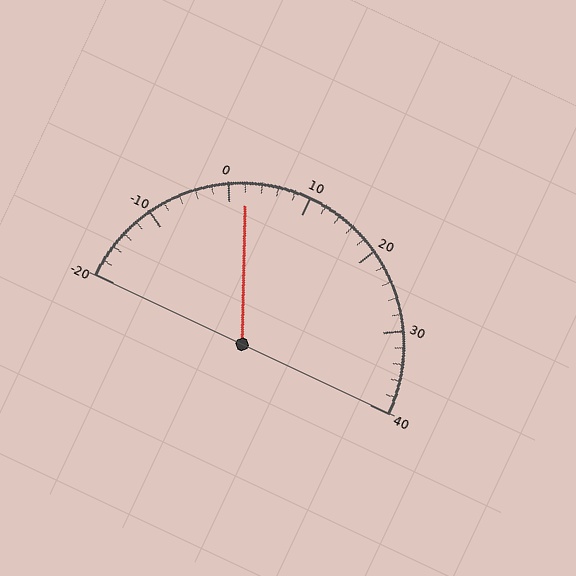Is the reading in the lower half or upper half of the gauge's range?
The reading is in the lower half of the range (-20 to 40).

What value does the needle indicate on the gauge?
The needle indicates approximately 2.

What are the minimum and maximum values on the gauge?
The gauge ranges from -20 to 40.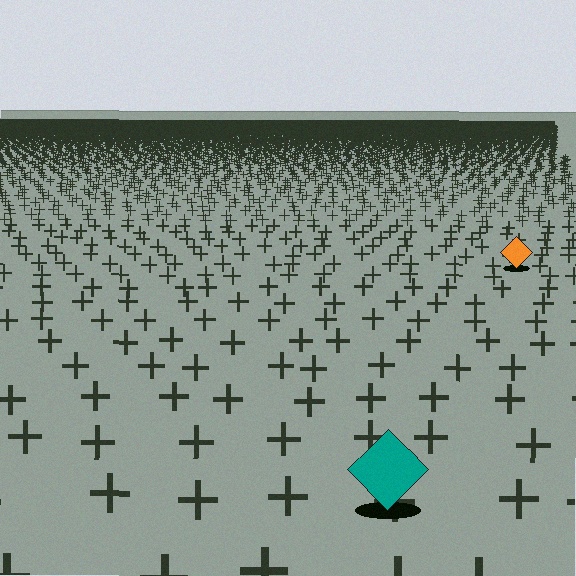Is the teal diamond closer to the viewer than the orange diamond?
Yes. The teal diamond is closer — you can tell from the texture gradient: the ground texture is coarser near it.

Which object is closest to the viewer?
The teal diamond is closest. The texture marks near it are larger and more spread out.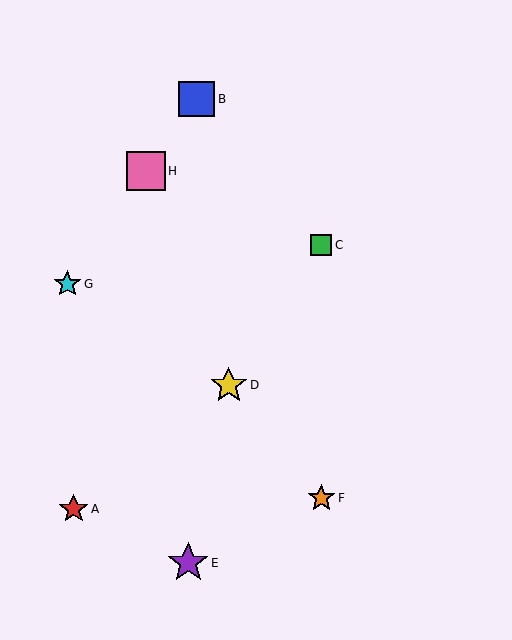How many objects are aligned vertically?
2 objects (C, F) are aligned vertically.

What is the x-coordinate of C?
Object C is at x≈321.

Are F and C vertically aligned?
Yes, both are at x≈321.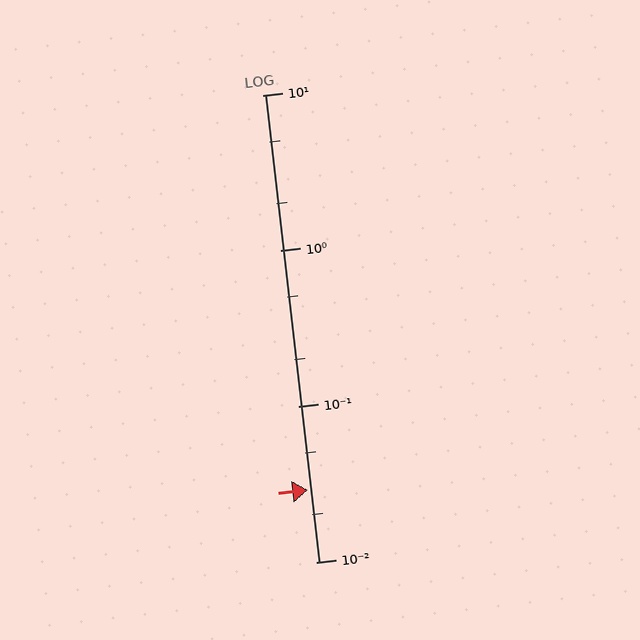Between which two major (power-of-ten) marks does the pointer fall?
The pointer is between 0.01 and 0.1.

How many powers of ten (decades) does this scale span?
The scale spans 3 decades, from 0.01 to 10.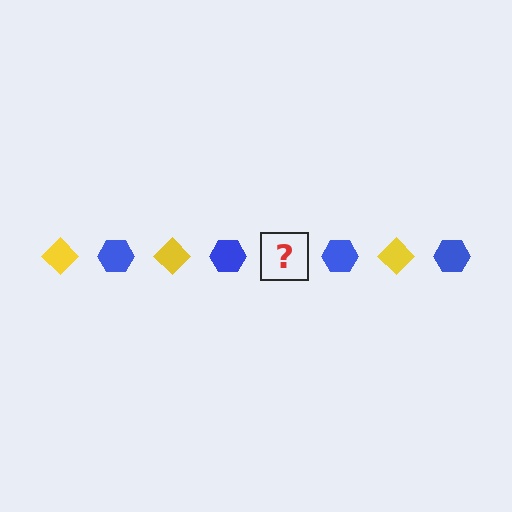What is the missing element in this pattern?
The missing element is a yellow diamond.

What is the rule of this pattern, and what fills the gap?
The rule is that the pattern alternates between yellow diamond and blue hexagon. The gap should be filled with a yellow diamond.